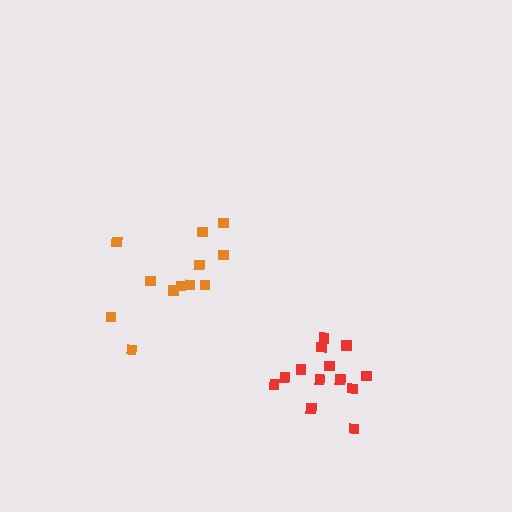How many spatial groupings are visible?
There are 2 spatial groupings.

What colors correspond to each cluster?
The clusters are colored: red, orange.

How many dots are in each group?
Group 1: 13 dots, Group 2: 12 dots (25 total).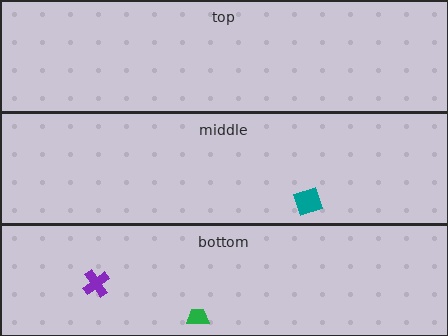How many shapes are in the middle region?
1.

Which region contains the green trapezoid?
The bottom region.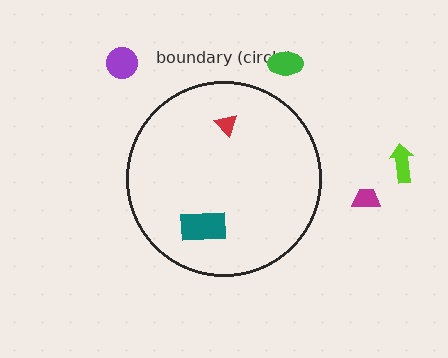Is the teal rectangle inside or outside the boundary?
Inside.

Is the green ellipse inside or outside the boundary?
Outside.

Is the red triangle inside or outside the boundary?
Inside.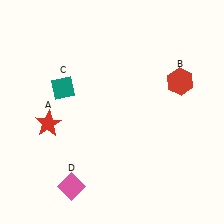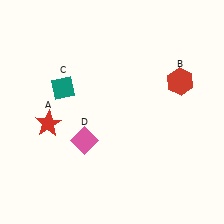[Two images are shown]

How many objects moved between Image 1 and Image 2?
1 object moved between the two images.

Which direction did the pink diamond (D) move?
The pink diamond (D) moved up.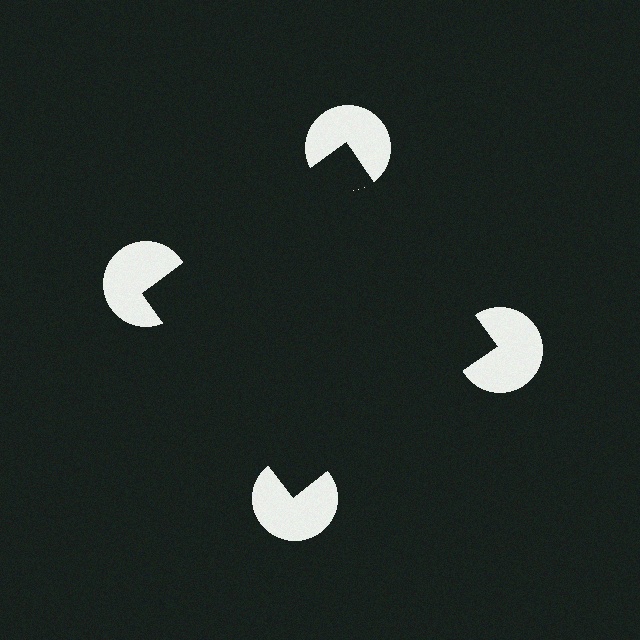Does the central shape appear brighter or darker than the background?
It typically appears slightly darker than the background, even though no actual brightness change is drawn.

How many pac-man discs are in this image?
There are 4 — one at each vertex of the illusory square.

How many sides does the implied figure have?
4 sides.